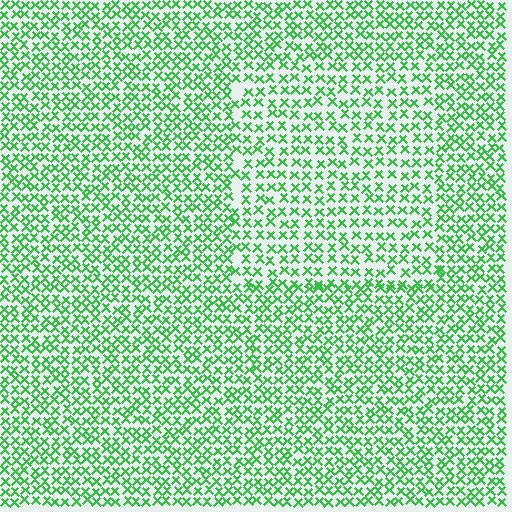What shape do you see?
I see a rectangle.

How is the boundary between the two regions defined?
The boundary is defined by a change in element density (approximately 1.4x ratio). All elements are the same color, size, and shape.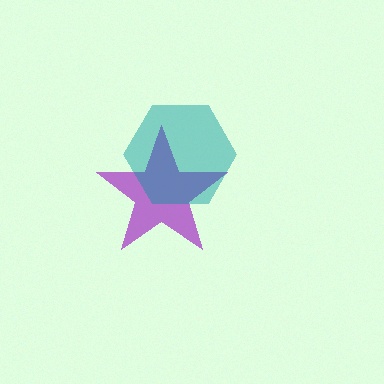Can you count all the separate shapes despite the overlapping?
Yes, there are 2 separate shapes.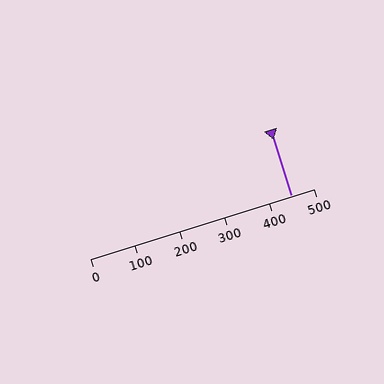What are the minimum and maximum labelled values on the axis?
The axis runs from 0 to 500.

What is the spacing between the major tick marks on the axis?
The major ticks are spaced 100 apart.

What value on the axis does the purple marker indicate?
The marker indicates approximately 450.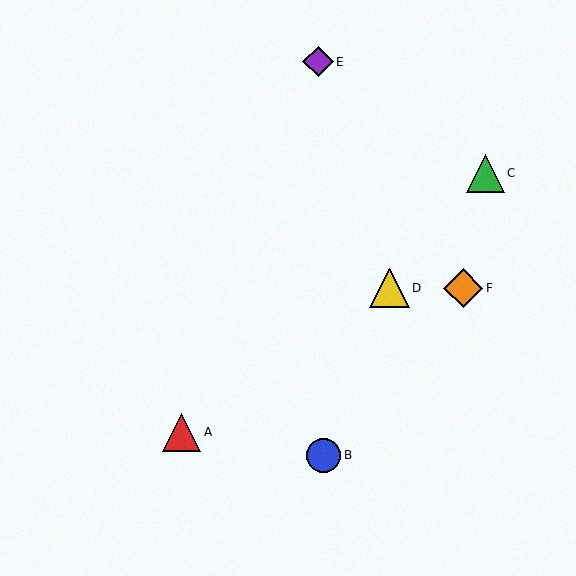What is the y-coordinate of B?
Object B is at y≈455.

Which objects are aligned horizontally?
Objects D, F are aligned horizontally.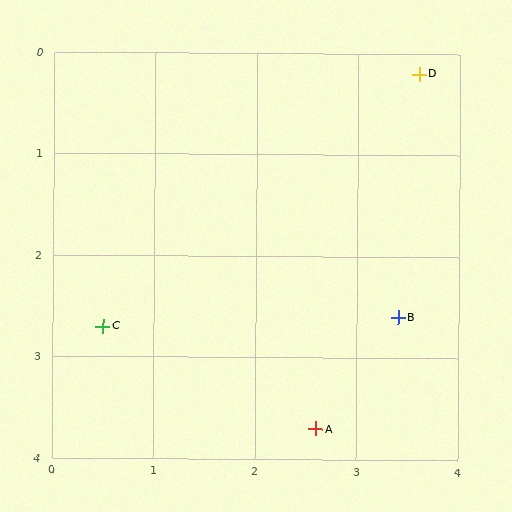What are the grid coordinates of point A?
Point A is at approximately (2.6, 3.7).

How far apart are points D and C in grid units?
Points D and C are about 4.0 grid units apart.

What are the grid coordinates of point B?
Point B is at approximately (3.4, 2.6).